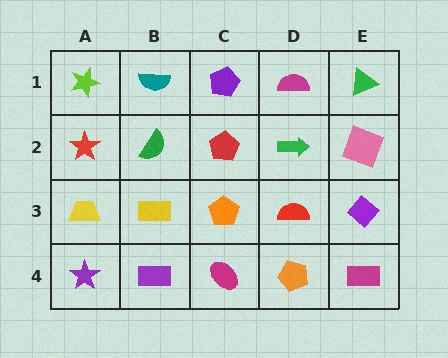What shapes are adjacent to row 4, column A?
A yellow trapezoid (row 3, column A), a purple rectangle (row 4, column B).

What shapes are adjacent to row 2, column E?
A green triangle (row 1, column E), a purple diamond (row 3, column E), a green arrow (row 2, column D).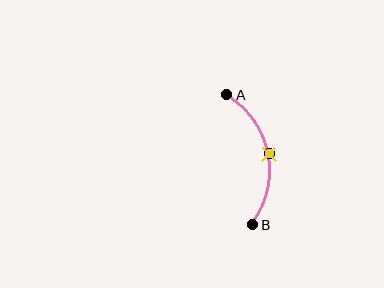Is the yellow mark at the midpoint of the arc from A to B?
Yes. The yellow mark lies on the arc at equal arc-length from both A and B — it is the arc midpoint.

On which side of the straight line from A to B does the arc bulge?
The arc bulges to the right of the straight line connecting A and B.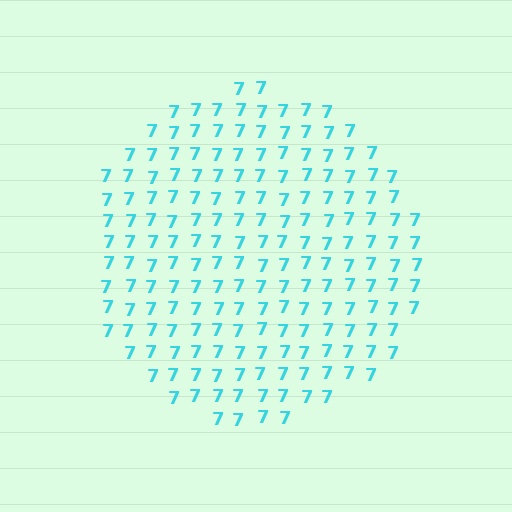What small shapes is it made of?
It is made of small digit 7's.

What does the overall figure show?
The overall figure shows a circle.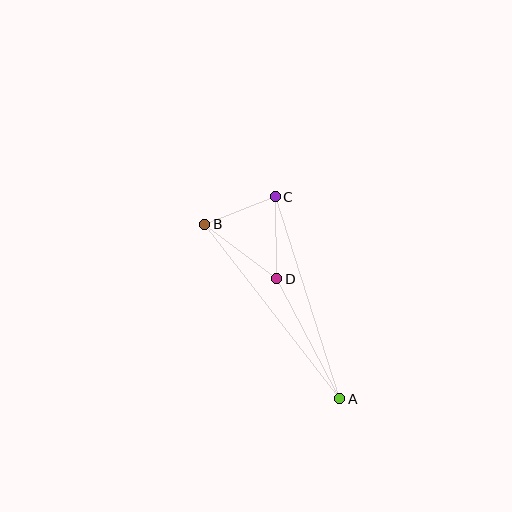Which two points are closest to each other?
Points B and C are closest to each other.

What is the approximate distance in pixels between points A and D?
The distance between A and D is approximately 135 pixels.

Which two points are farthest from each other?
Points A and B are farthest from each other.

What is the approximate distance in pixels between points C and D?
The distance between C and D is approximately 82 pixels.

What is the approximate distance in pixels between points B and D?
The distance between B and D is approximately 91 pixels.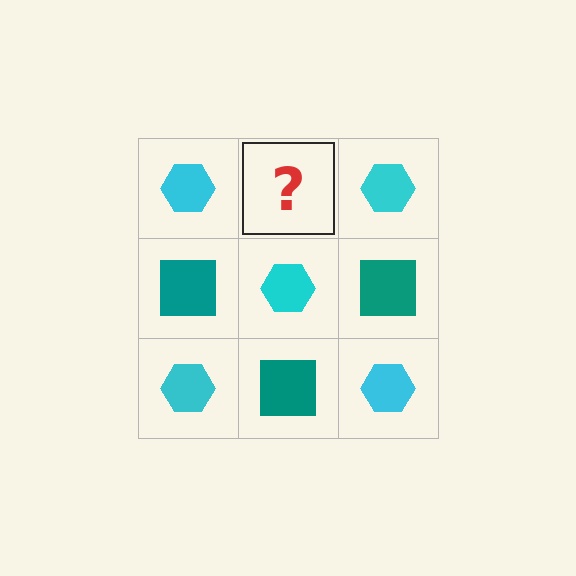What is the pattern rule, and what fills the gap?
The rule is that it alternates cyan hexagon and teal square in a checkerboard pattern. The gap should be filled with a teal square.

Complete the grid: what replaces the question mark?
The question mark should be replaced with a teal square.